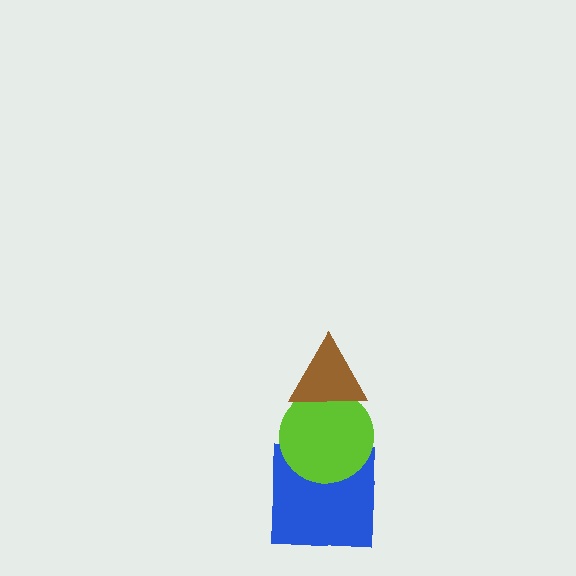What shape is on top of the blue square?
The lime circle is on top of the blue square.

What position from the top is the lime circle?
The lime circle is 2nd from the top.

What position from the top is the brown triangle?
The brown triangle is 1st from the top.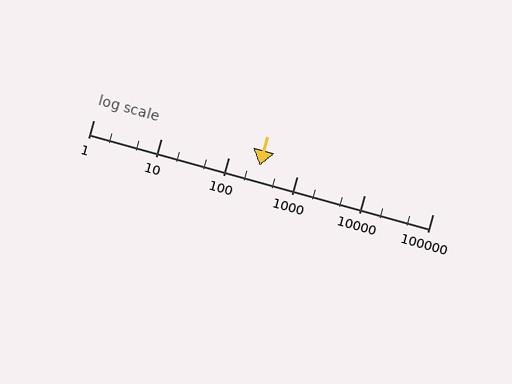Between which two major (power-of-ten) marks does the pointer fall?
The pointer is between 100 and 1000.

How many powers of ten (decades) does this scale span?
The scale spans 5 decades, from 1 to 100000.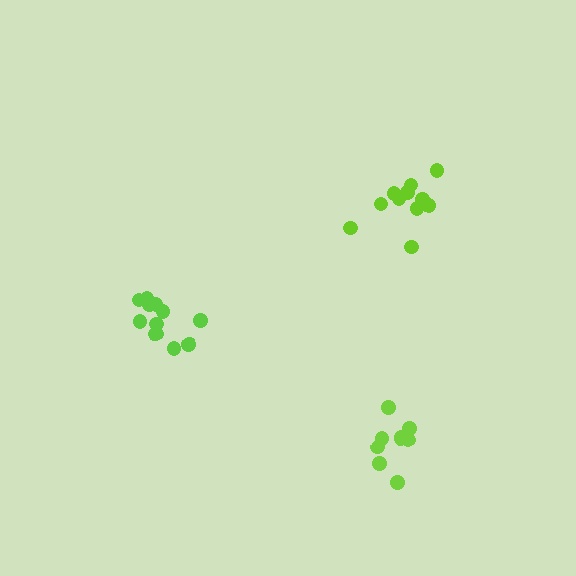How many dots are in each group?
Group 1: 9 dots, Group 2: 12 dots, Group 3: 12 dots (33 total).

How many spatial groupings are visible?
There are 3 spatial groupings.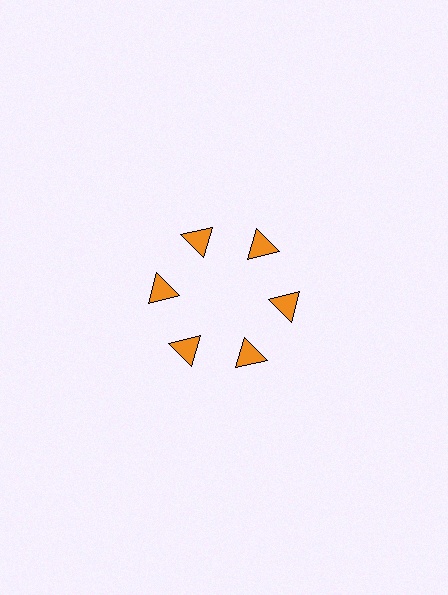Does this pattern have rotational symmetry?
Yes, this pattern has 6-fold rotational symmetry. It looks the same after rotating 60 degrees around the center.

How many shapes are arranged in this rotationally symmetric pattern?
There are 6 shapes, arranged in 6 groups of 1.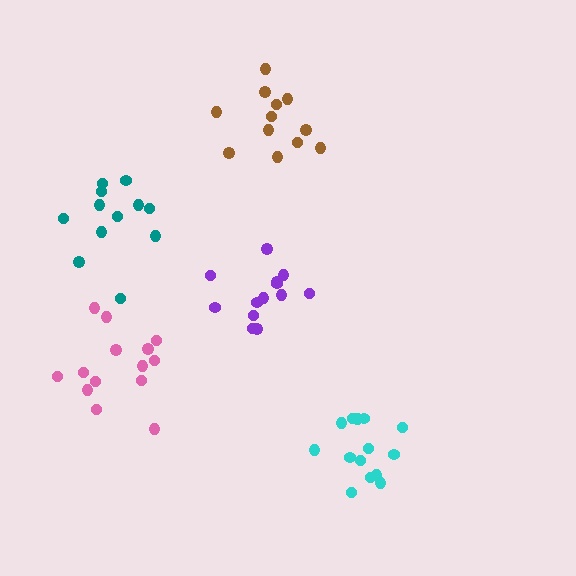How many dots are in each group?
Group 1: 14 dots, Group 2: 12 dots, Group 3: 13 dots, Group 4: 12 dots, Group 5: 14 dots (65 total).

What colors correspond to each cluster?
The clusters are colored: cyan, brown, purple, teal, pink.